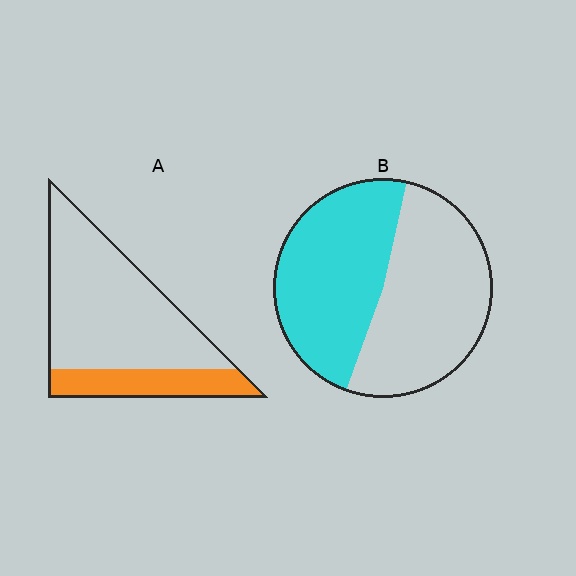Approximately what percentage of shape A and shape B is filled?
A is approximately 25% and B is approximately 50%.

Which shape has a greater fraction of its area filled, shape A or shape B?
Shape B.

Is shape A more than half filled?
No.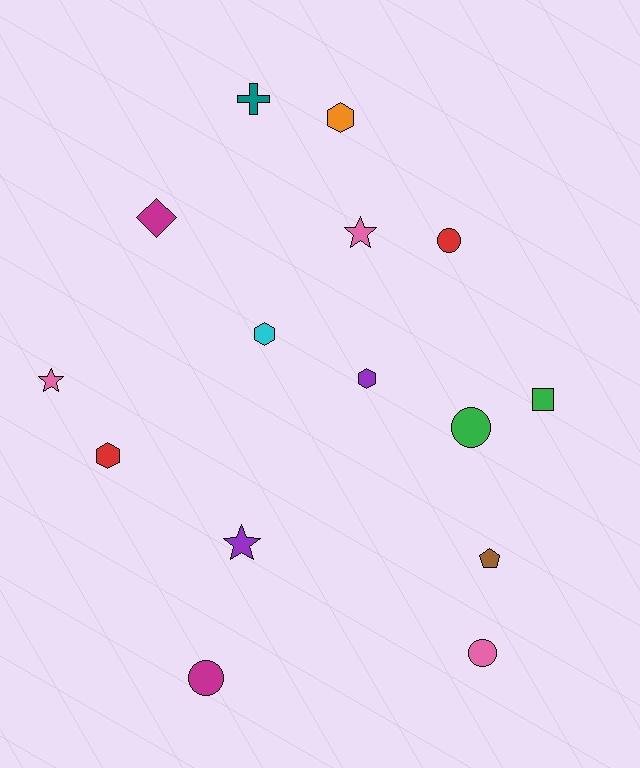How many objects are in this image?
There are 15 objects.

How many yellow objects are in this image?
There are no yellow objects.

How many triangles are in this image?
There are no triangles.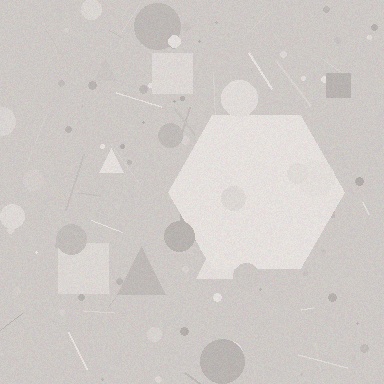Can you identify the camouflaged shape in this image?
The camouflaged shape is a hexagon.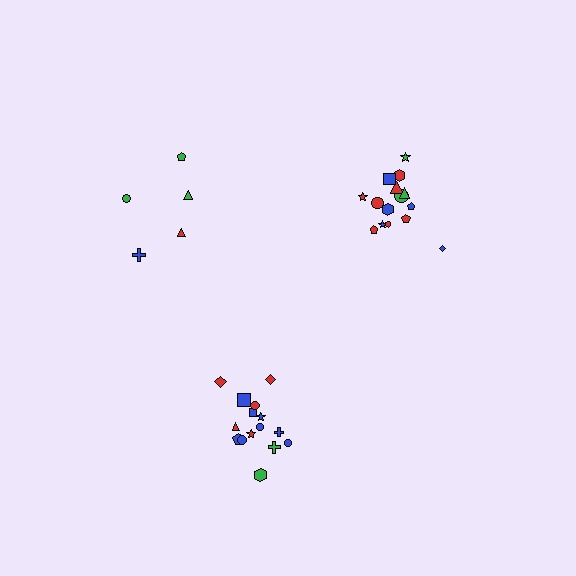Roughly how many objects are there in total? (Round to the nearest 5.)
Roughly 35 objects in total.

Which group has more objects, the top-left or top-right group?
The top-right group.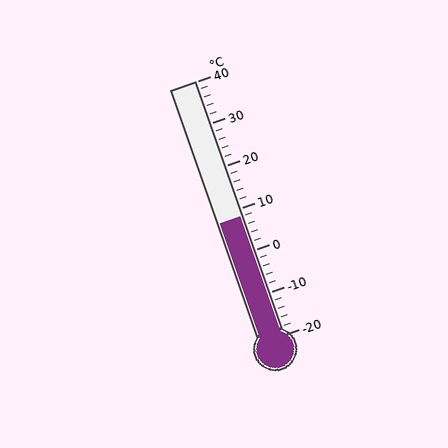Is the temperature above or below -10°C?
The temperature is above -10°C.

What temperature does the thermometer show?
The thermometer shows approximately 8°C.